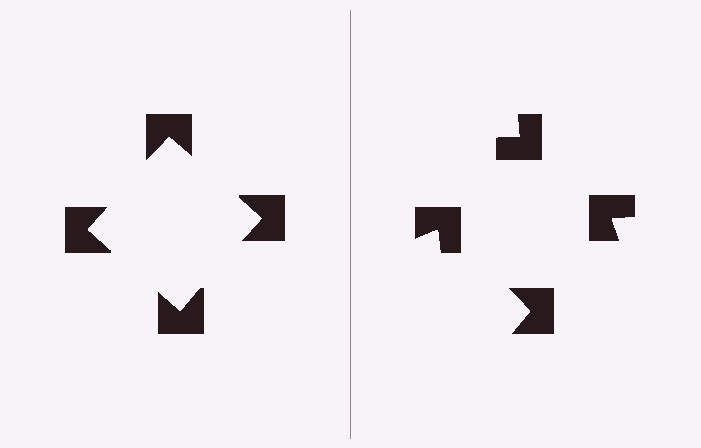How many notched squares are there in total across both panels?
8 — 4 on each side.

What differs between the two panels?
The notched squares are positioned identically on both sides; only the wedge orientations differ. On the left they align to a square; on the right they are misaligned.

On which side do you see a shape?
An illusory square appears on the left side. On the right side the wedge cuts are rotated, so no coherent shape forms.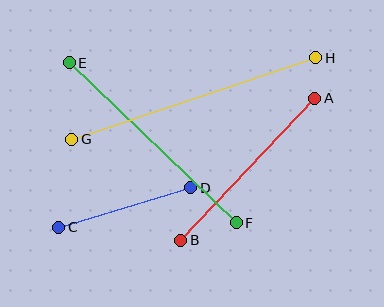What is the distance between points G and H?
The distance is approximately 257 pixels.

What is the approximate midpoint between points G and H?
The midpoint is at approximately (194, 98) pixels.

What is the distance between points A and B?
The distance is approximately 195 pixels.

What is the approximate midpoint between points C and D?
The midpoint is at approximately (125, 207) pixels.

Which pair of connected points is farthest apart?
Points G and H are farthest apart.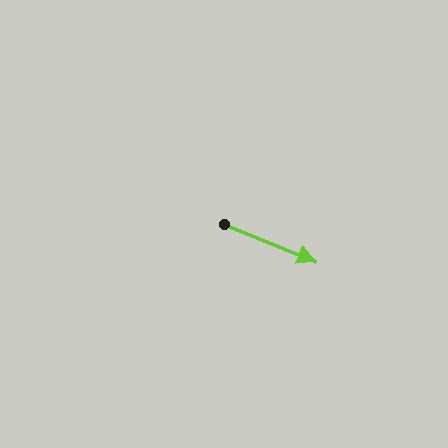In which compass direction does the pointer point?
East.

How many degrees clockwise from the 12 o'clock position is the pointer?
Approximately 112 degrees.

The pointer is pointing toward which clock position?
Roughly 4 o'clock.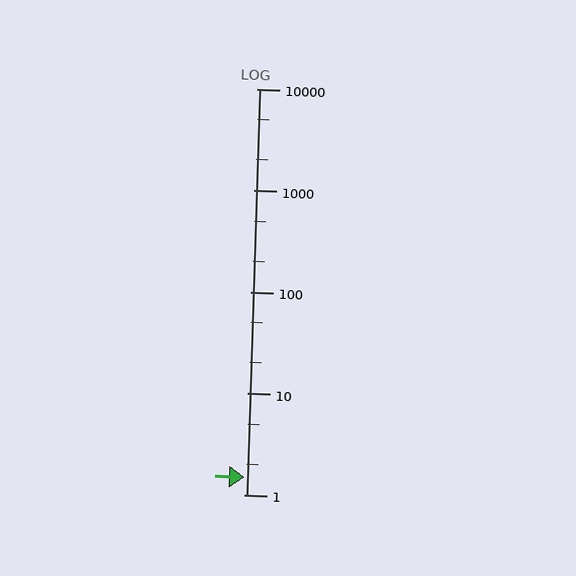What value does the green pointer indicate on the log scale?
The pointer indicates approximately 1.5.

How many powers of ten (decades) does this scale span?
The scale spans 4 decades, from 1 to 10000.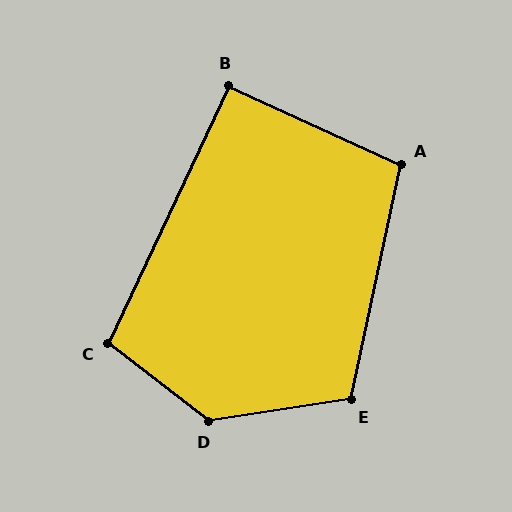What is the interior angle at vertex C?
Approximately 103 degrees (obtuse).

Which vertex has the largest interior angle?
D, at approximately 133 degrees.